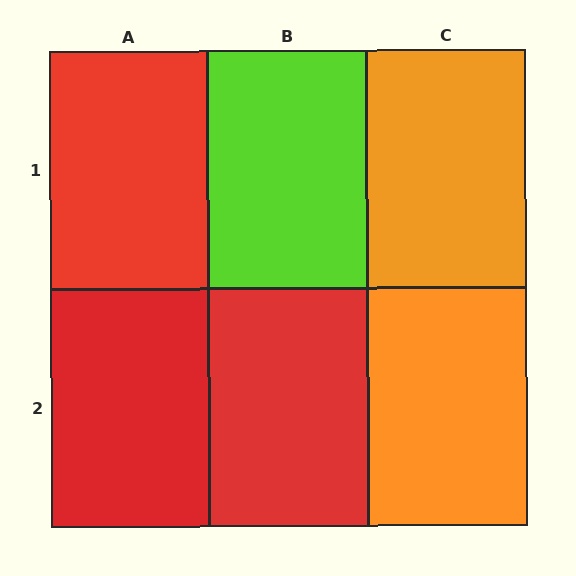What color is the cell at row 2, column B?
Red.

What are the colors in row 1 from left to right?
Red, lime, orange.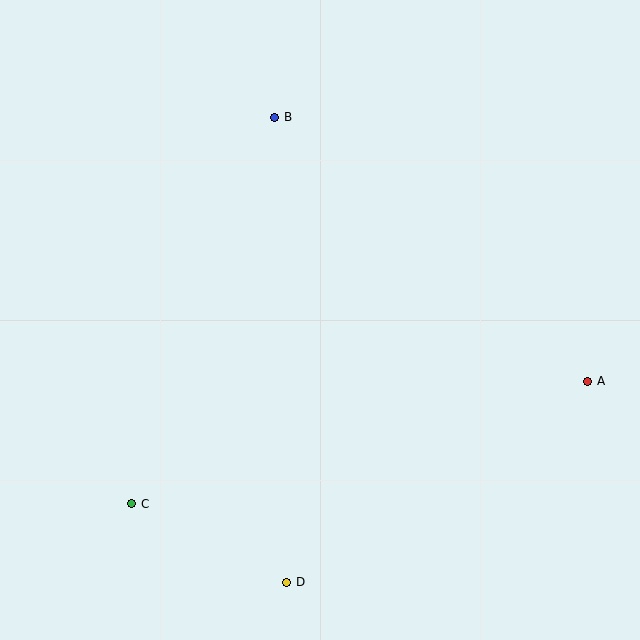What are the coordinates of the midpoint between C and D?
The midpoint between C and D is at (209, 543).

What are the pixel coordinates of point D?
Point D is at (287, 582).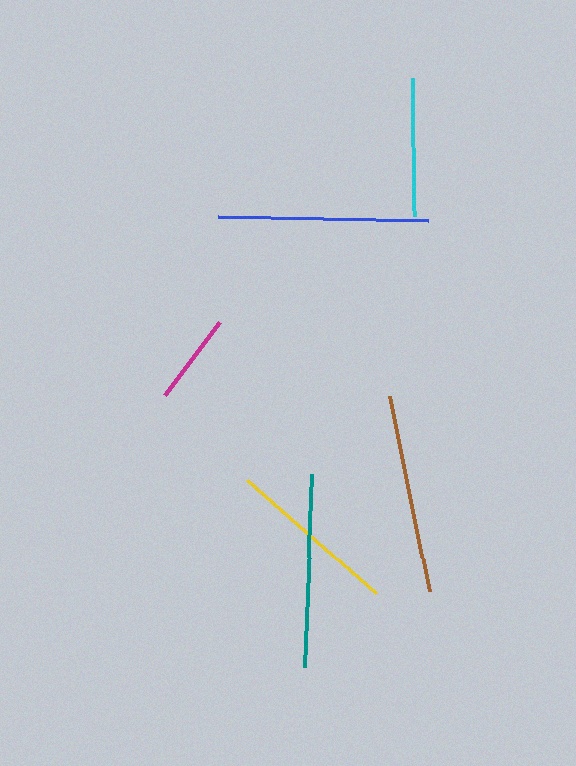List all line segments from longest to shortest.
From longest to shortest: blue, brown, teal, yellow, cyan, magenta.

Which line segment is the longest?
The blue line is the longest at approximately 210 pixels.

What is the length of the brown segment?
The brown segment is approximately 199 pixels long.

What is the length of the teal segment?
The teal segment is approximately 193 pixels long.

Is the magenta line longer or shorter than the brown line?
The brown line is longer than the magenta line.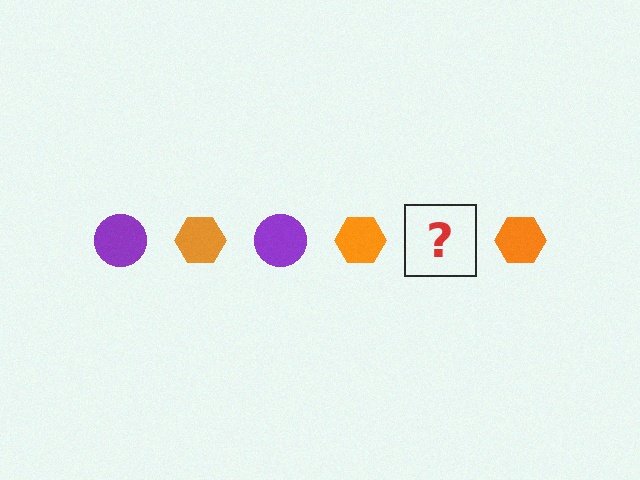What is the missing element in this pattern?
The missing element is a purple circle.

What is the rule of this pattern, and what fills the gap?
The rule is that the pattern alternates between purple circle and orange hexagon. The gap should be filled with a purple circle.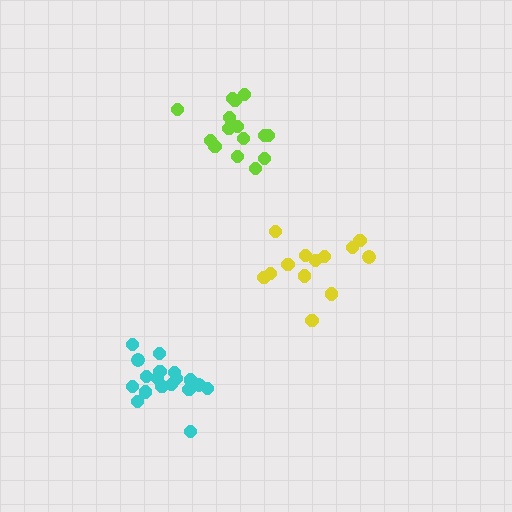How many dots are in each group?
Group 1: 13 dots, Group 2: 16 dots, Group 3: 18 dots (47 total).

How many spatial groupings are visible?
There are 3 spatial groupings.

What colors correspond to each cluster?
The clusters are colored: yellow, lime, cyan.